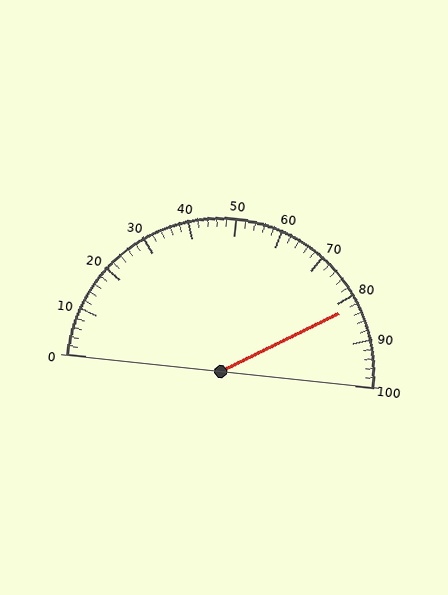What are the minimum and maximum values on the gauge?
The gauge ranges from 0 to 100.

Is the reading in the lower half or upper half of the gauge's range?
The reading is in the upper half of the range (0 to 100).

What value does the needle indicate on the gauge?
The needle indicates approximately 82.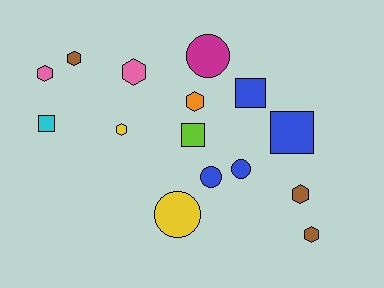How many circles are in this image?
There are 4 circles.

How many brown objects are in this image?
There are 3 brown objects.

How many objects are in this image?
There are 15 objects.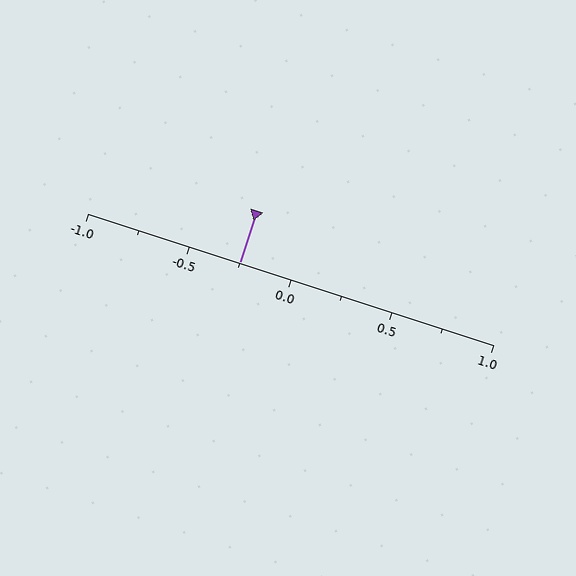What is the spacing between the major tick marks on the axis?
The major ticks are spaced 0.5 apart.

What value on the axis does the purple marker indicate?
The marker indicates approximately -0.25.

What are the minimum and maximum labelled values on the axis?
The axis runs from -1.0 to 1.0.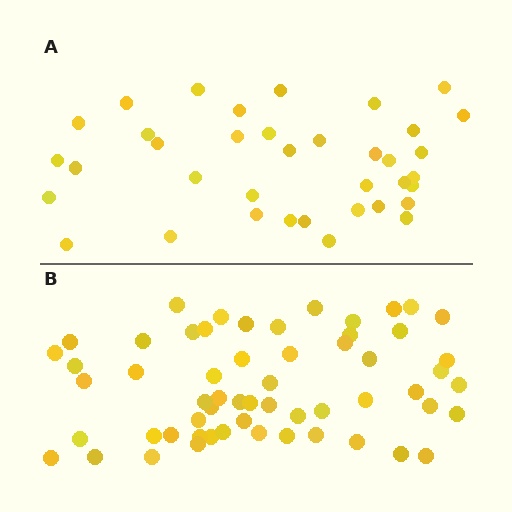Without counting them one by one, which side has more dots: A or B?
Region B (the bottom region) has more dots.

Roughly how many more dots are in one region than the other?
Region B has approximately 20 more dots than region A.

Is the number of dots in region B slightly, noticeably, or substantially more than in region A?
Region B has substantially more. The ratio is roughly 1.6 to 1.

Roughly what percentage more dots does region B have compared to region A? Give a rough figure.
About 55% more.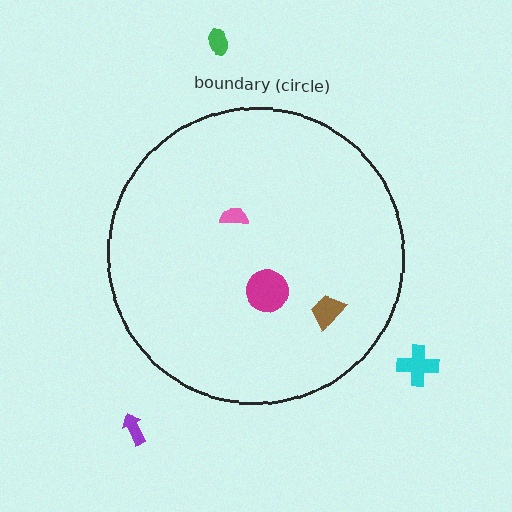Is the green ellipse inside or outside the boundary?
Outside.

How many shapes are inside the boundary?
3 inside, 3 outside.